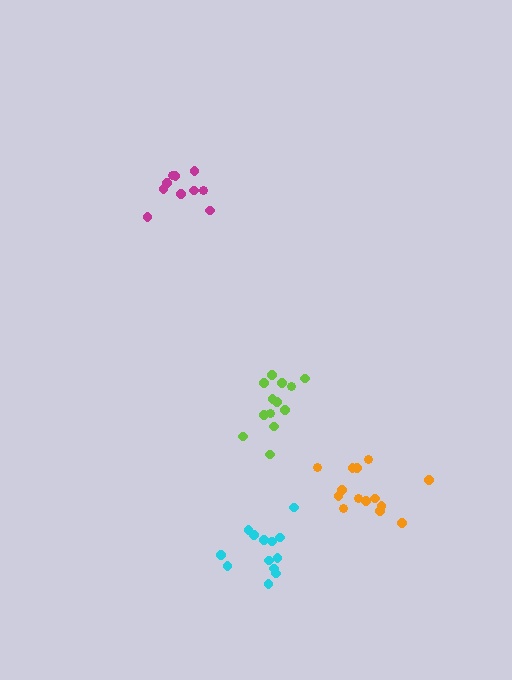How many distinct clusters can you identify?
There are 4 distinct clusters.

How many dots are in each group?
Group 1: 14 dots, Group 2: 13 dots, Group 3: 10 dots, Group 4: 13 dots (50 total).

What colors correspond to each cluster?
The clusters are colored: orange, lime, magenta, cyan.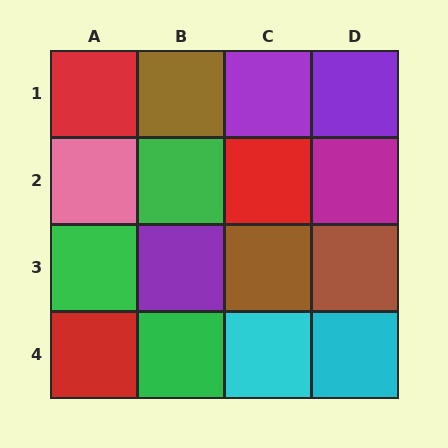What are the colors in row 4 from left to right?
Red, green, cyan, cyan.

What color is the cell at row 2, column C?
Red.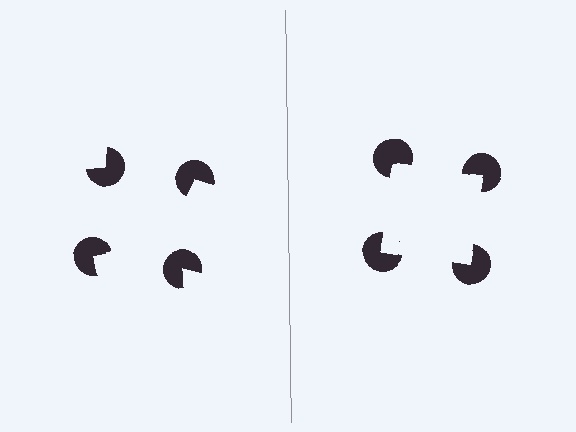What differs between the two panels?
The pac-man discs are positioned identically on both sides; only the wedge orientations differ. On the right they align to a square; on the left they are misaligned.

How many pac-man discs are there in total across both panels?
8 — 4 on each side.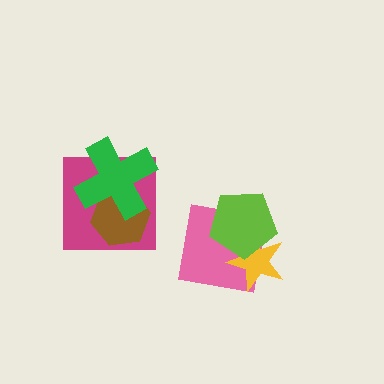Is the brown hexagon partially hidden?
Yes, it is partially covered by another shape.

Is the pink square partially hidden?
Yes, it is partially covered by another shape.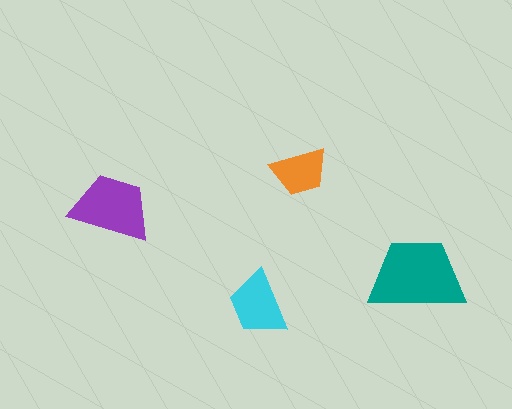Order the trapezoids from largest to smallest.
the teal one, the purple one, the cyan one, the orange one.